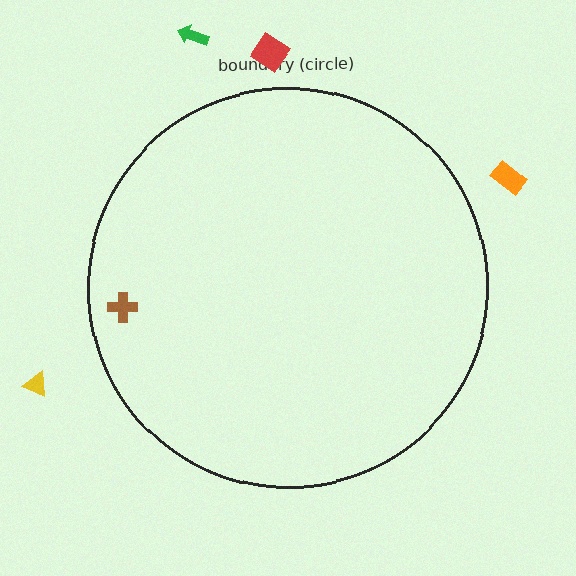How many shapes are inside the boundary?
1 inside, 4 outside.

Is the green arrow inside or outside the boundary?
Outside.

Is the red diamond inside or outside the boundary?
Outside.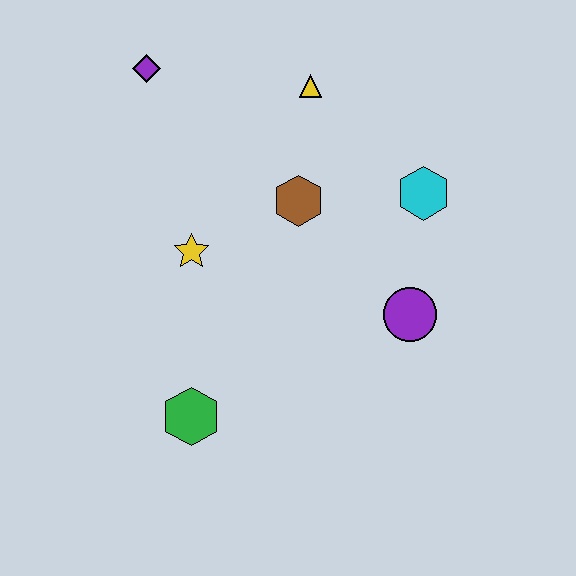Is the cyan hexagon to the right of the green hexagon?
Yes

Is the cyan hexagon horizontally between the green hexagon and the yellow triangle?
No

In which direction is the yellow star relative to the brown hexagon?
The yellow star is to the left of the brown hexagon.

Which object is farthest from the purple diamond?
The purple circle is farthest from the purple diamond.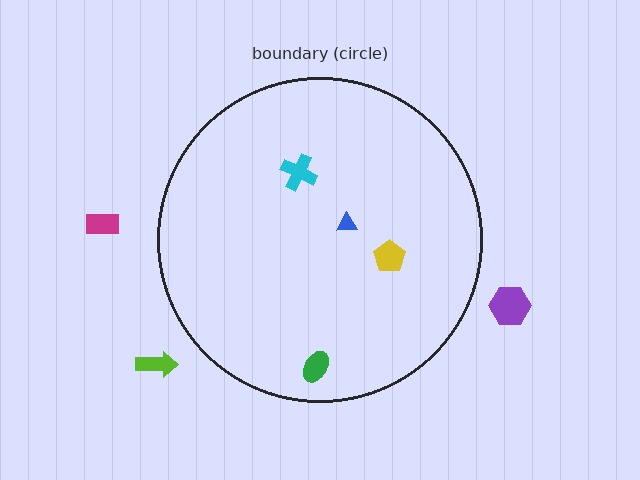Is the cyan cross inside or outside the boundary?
Inside.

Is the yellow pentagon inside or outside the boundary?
Inside.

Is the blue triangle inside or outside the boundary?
Inside.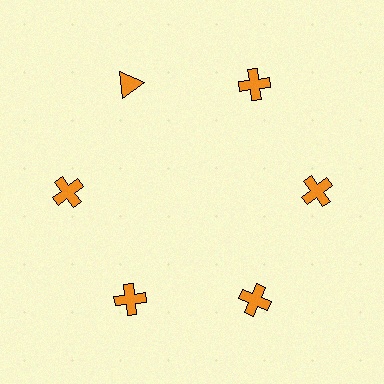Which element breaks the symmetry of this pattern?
The orange triangle at roughly the 11 o'clock position breaks the symmetry. All other shapes are orange crosses.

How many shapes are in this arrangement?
There are 6 shapes arranged in a ring pattern.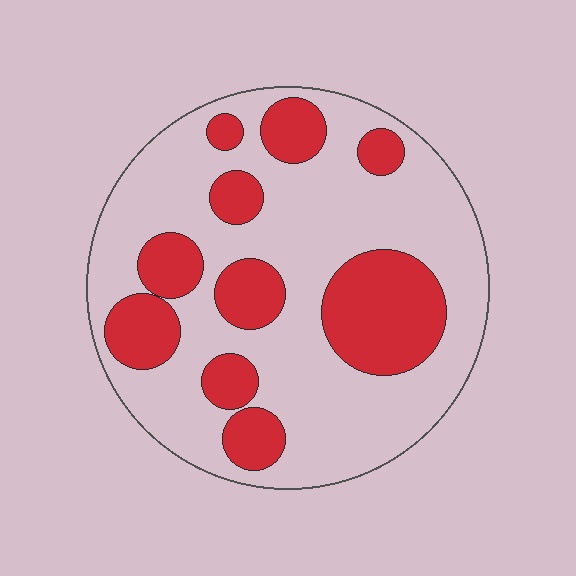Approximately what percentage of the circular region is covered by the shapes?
Approximately 30%.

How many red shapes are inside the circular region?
10.